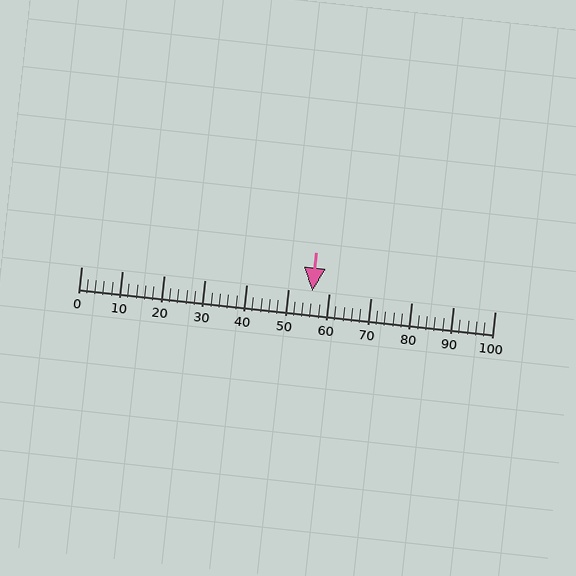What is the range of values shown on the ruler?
The ruler shows values from 0 to 100.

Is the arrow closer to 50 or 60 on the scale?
The arrow is closer to 60.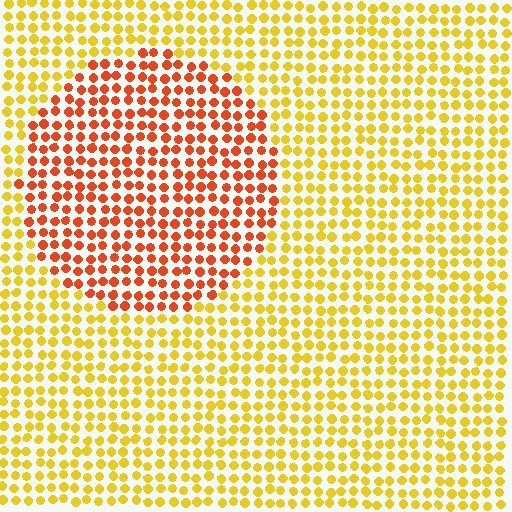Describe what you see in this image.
The image is filled with small yellow elements in a uniform arrangement. A circle-shaped region is visible where the elements are tinted to a slightly different hue, forming a subtle color boundary.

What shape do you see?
I see a circle.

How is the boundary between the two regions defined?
The boundary is defined purely by a slight shift in hue (about 41 degrees). Spacing, size, and orientation are identical on both sides.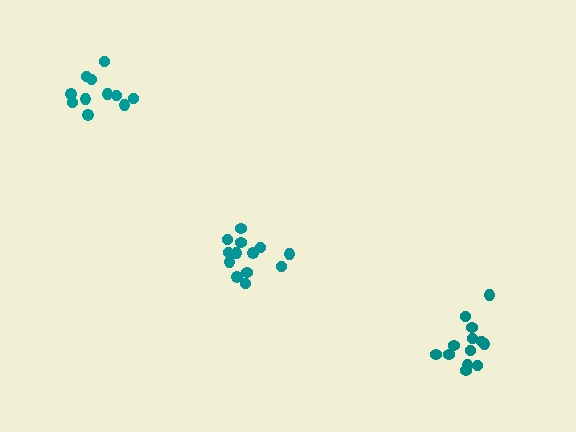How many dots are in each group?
Group 1: 13 dots, Group 2: 13 dots, Group 3: 11 dots (37 total).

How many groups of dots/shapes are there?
There are 3 groups.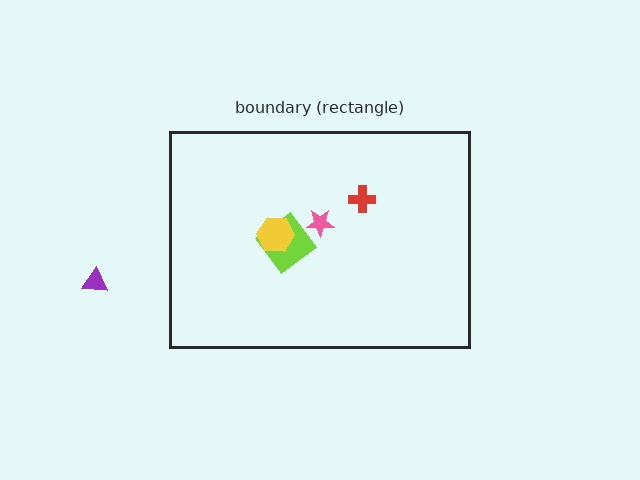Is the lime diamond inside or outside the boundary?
Inside.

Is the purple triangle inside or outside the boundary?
Outside.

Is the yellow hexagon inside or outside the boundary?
Inside.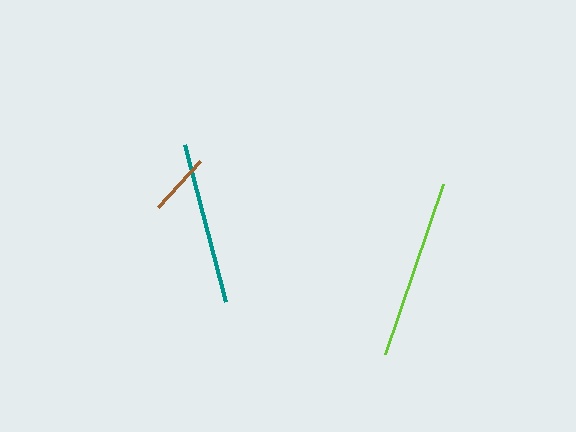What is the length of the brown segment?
The brown segment is approximately 62 pixels long.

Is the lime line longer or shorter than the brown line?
The lime line is longer than the brown line.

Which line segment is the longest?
The lime line is the longest at approximately 180 pixels.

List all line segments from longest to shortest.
From longest to shortest: lime, teal, brown.